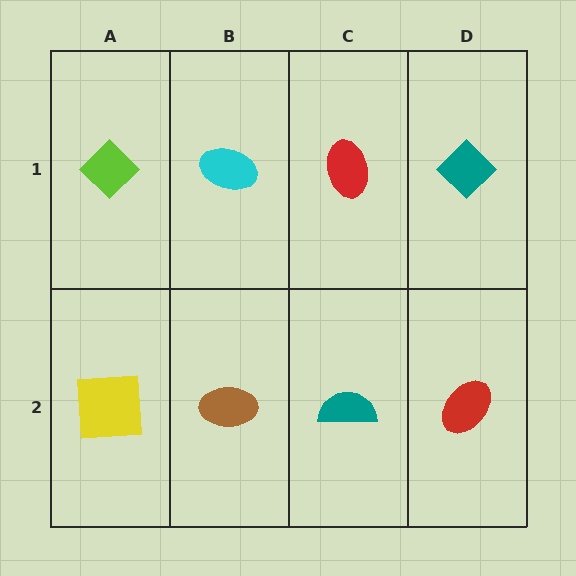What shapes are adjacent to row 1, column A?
A yellow square (row 2, column A), a cyan ellipse (row 1, column B).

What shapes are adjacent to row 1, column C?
A teal semicircle (row 2, column C), a cyan ellipse (row 1, column B), a teal diamond (row 1, column D).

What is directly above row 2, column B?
A cyan ellipse.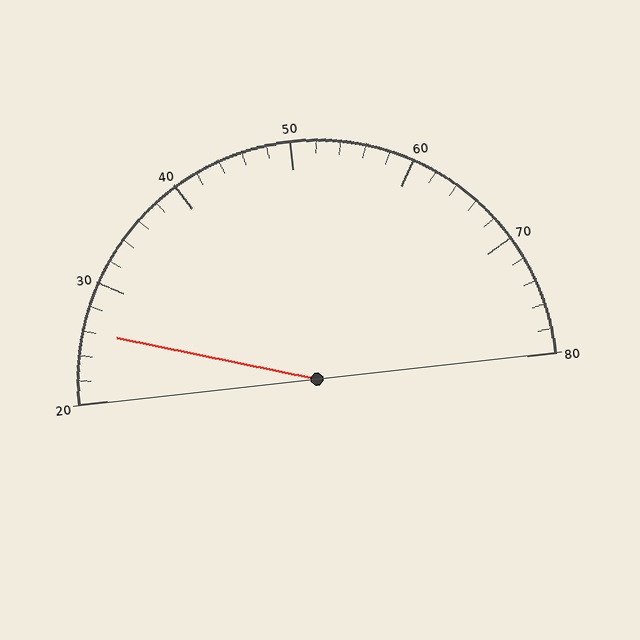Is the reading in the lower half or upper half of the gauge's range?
The reading is in the lower half of the range (20 to 80).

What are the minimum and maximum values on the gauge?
The gauge ranges from 20 to 80.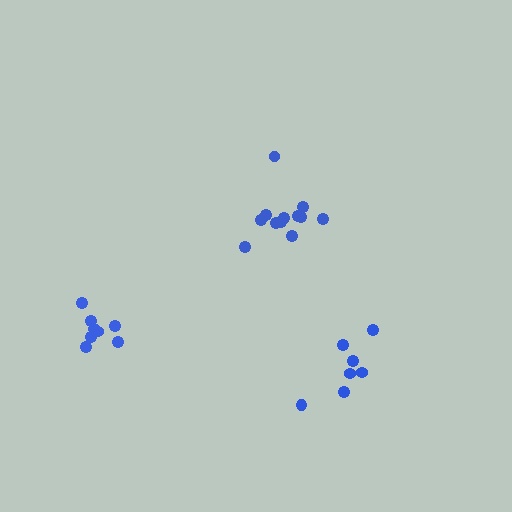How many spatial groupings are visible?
There are 3 spatial groupings.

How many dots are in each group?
Group 1: 7 dots, Group 2: 12 dots, Group 3: 8 dots (27 total).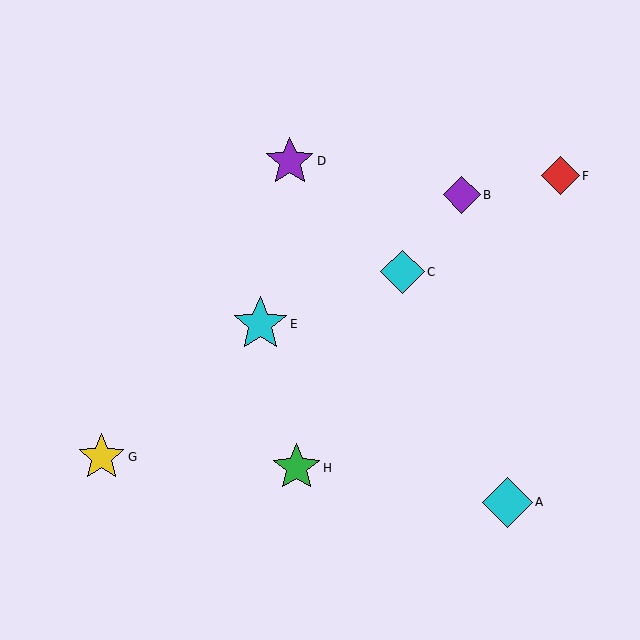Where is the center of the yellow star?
The center of the yellow star is at (102, 457).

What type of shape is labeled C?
Shape C is a cyan diamond.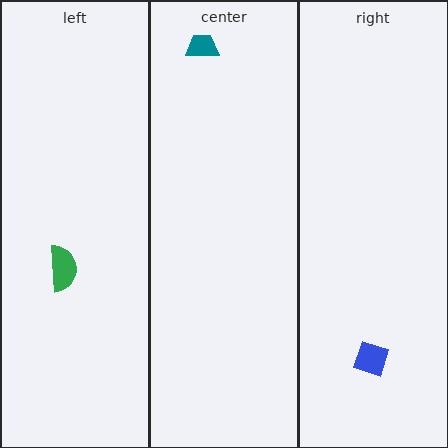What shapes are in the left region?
The green semicircle.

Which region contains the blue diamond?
The right region.